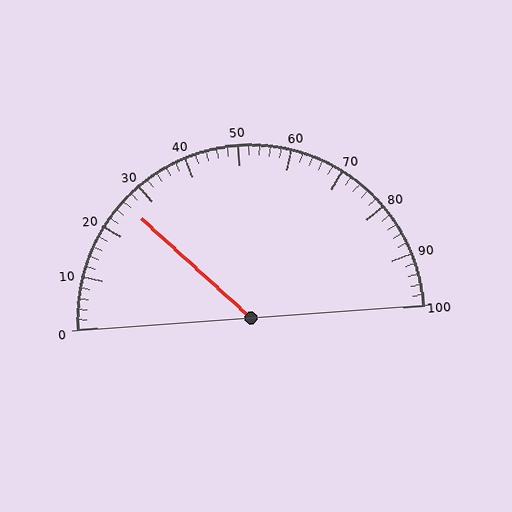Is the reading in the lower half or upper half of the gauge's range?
The reading is in the lower half of the range (0 to 100).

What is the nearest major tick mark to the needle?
The nearest major tick mark is 30.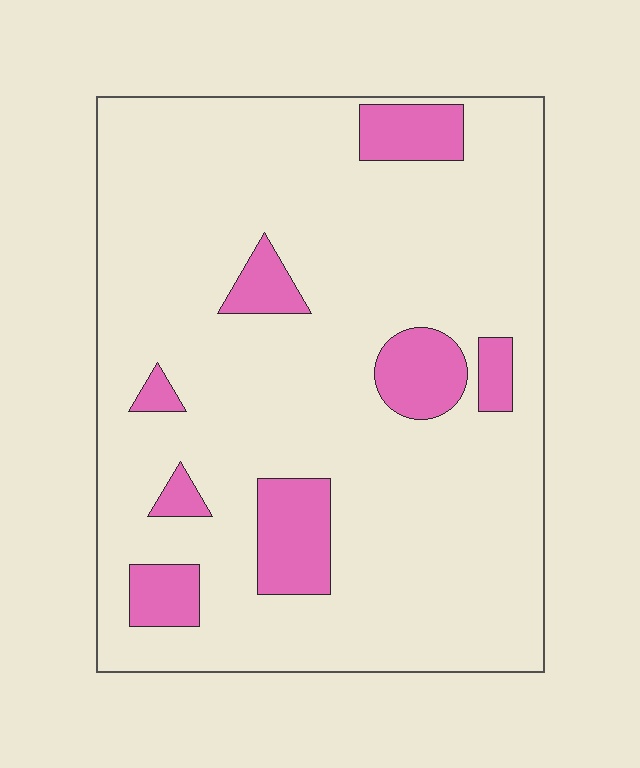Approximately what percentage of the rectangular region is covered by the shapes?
Approximately 15%.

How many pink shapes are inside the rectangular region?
8.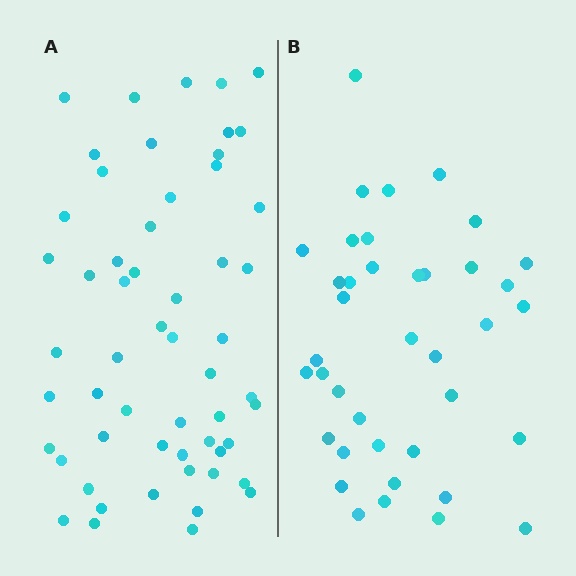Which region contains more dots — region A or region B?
Region A (the left region) has more dots.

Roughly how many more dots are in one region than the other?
Region A has approximately 15 more dots than region B.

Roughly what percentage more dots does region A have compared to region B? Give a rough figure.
About 45% more.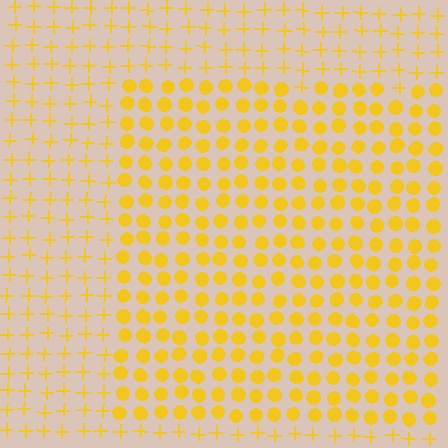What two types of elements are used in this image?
The image uses circles inside the rectangle region and plus signs outside it.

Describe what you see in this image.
The image is filled with small yellow elements arranged in a uniform grid. A rectangle-shaped region contains circles, while the surrounding area contains plus signs. The boundary is defined purely by the change in element shape.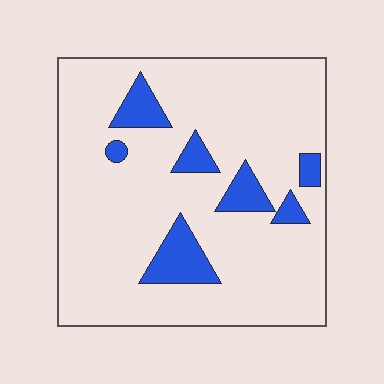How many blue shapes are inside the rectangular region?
7.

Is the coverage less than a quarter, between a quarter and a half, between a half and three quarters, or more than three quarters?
Less than a quarter.